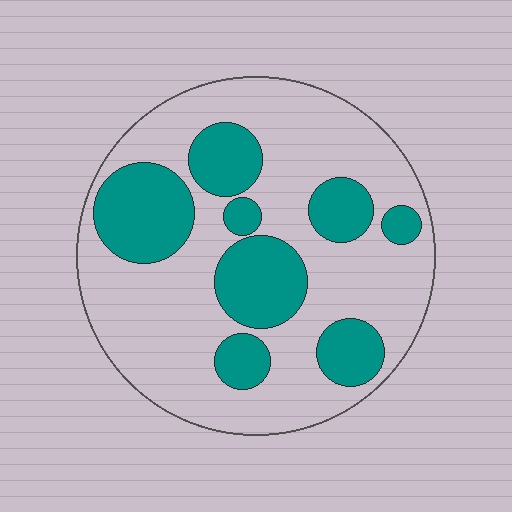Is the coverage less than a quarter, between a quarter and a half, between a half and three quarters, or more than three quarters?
Between a quarter and a half.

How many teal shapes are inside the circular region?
8.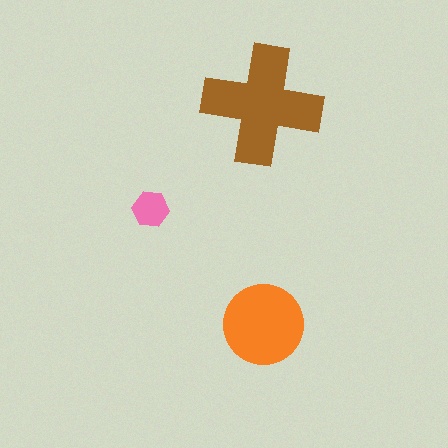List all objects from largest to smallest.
The brown cross, the orange circle, the pink hexagon.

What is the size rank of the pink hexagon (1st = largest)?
3rd.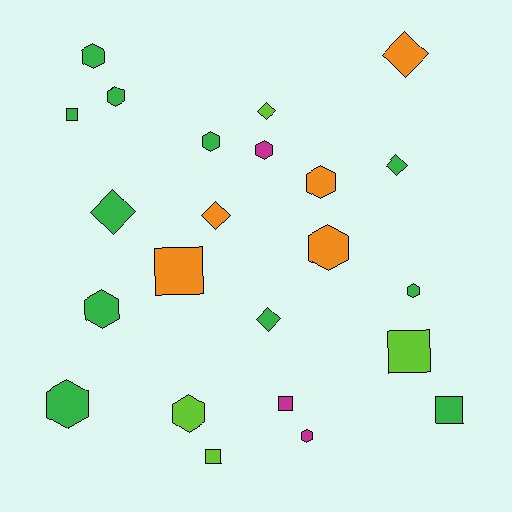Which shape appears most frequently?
Hexagon, with 11 objects.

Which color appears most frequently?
Green, with 11 objects.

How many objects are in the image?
There are 23 objects.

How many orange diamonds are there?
There are 2 orange diamonds.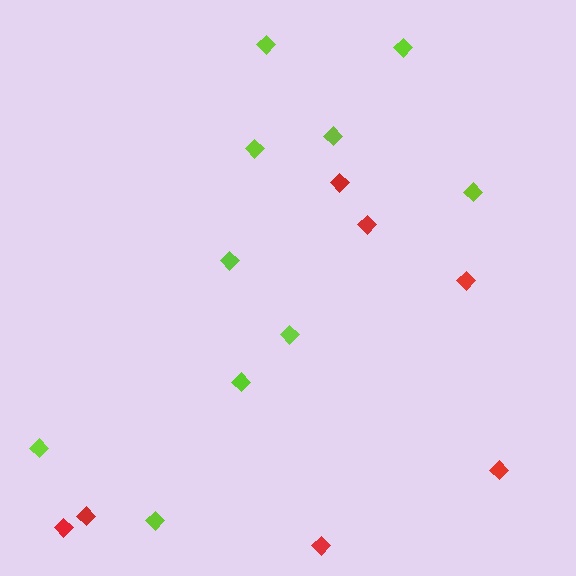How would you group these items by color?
There are 2 groups: one group of red diamonds (7) and one group of lime diamonds (10).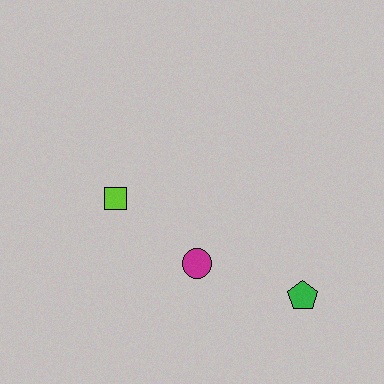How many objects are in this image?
There are 3 objects.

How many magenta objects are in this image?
There is 1 magenta object.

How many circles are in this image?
There is 1 circle.